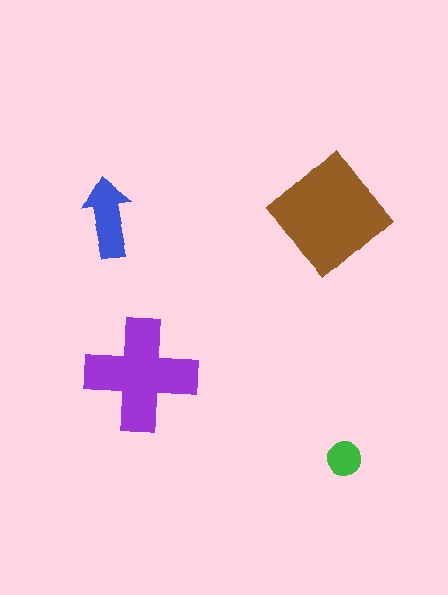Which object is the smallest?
The green circle.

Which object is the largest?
The brown diamond.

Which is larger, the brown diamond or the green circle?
The brown diamond.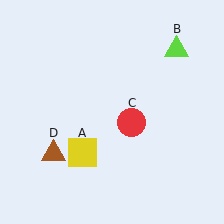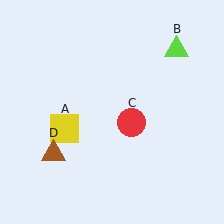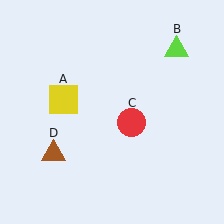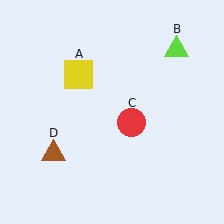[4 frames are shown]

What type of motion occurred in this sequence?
The yellow square (object A) rotated clockwise around the center of the scene.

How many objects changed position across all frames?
1 object changed position: yellow square (object A).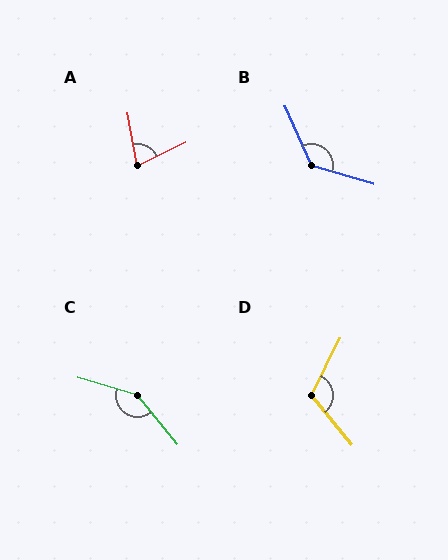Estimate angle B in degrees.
Approximately 131 degrees.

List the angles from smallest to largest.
A (75°), D (114°), B (131°), C (145°).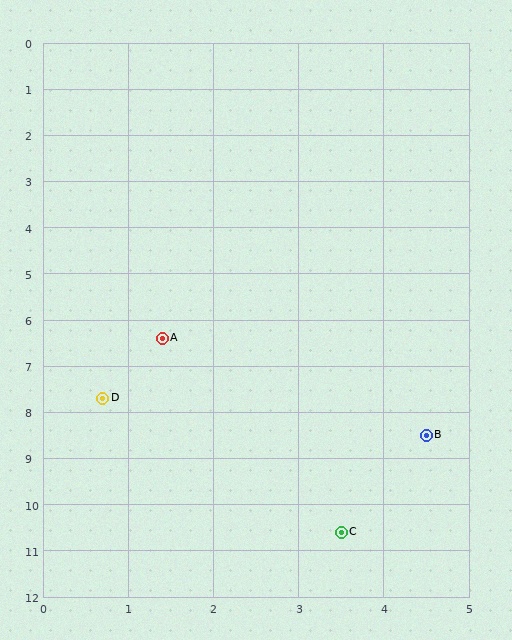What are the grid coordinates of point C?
Point C is at approximately (3.5, 10.6).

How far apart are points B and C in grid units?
Points B and C are about 2.3 grid units apart.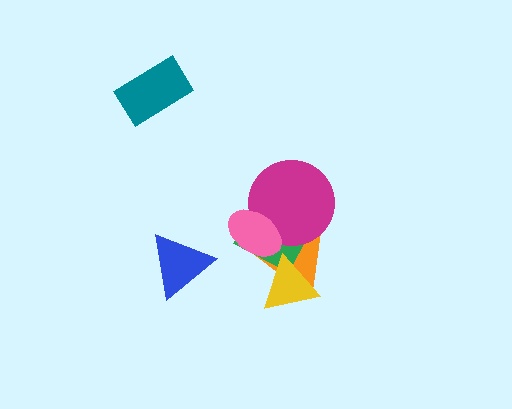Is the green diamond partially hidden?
Yes, it is partially covered by another shape.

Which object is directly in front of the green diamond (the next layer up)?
The magenta circle is directly in front of the green diamond.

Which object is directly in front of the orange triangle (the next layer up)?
The green diamond is directly in front of the orange triangle.